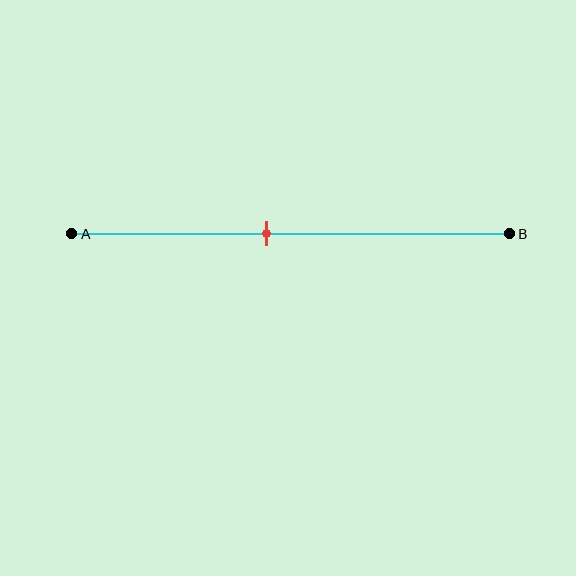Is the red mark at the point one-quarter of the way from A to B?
No, the mark is at about 45% from A, not at the 25% one-quarter point.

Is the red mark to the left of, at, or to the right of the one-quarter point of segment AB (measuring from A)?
The red mark is to the right of the one-quarter point of segment AB.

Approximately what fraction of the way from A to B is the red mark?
The red mark is approximately 45% of the way from A to B.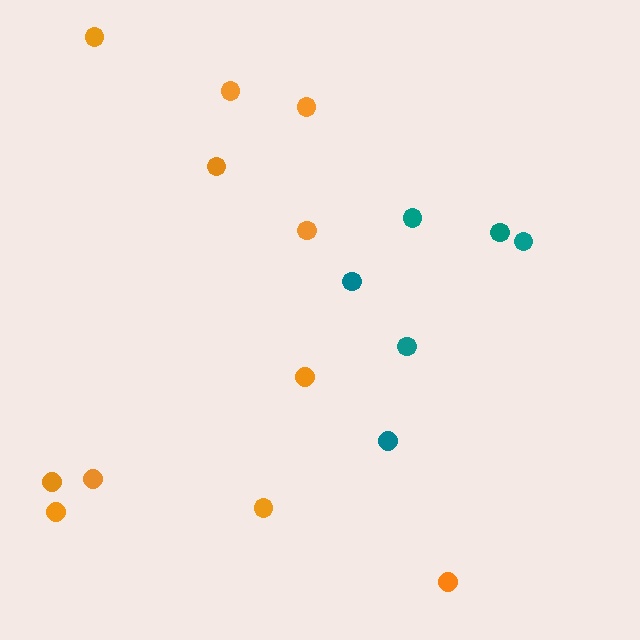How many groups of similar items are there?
There are 2 groups: one group of teal circles (6) and one group of orange circles (11).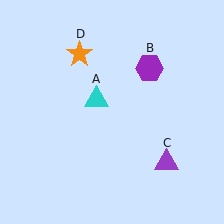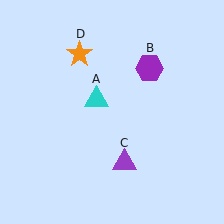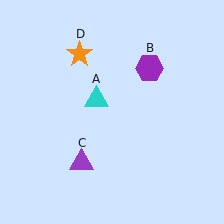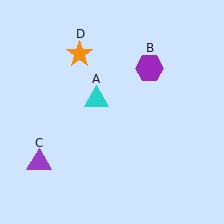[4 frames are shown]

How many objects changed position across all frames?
1 object changed position: purple triangle (object C).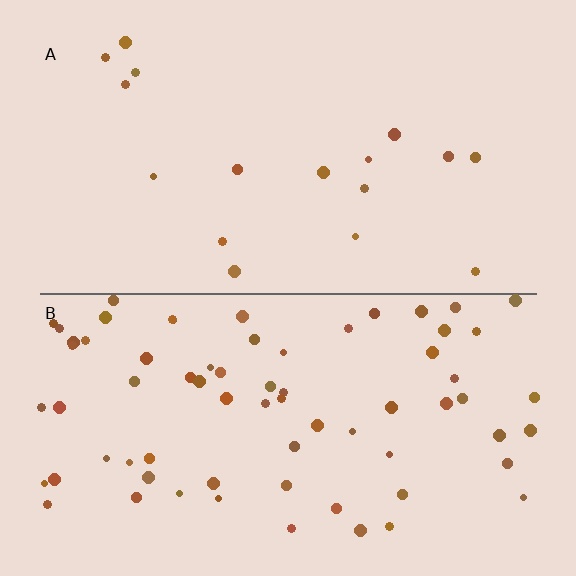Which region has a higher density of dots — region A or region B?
B (the bottom).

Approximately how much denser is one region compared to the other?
Approximately 4.1× — region B over region A.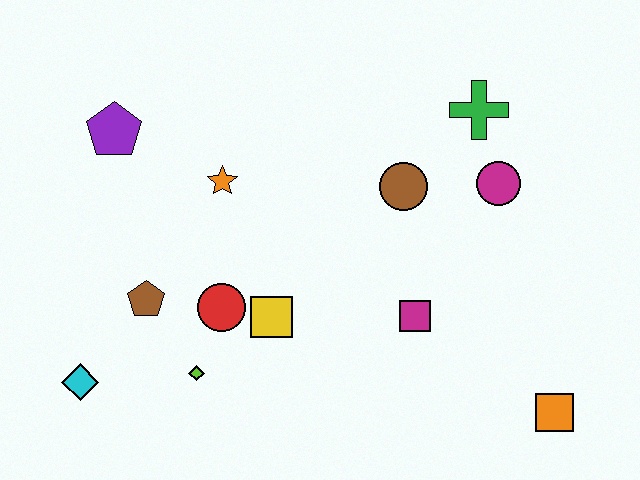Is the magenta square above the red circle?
No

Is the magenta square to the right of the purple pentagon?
Yes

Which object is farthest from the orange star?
The orange square is farthest from the orange star.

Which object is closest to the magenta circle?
The green cross is closest to the magenta circle.